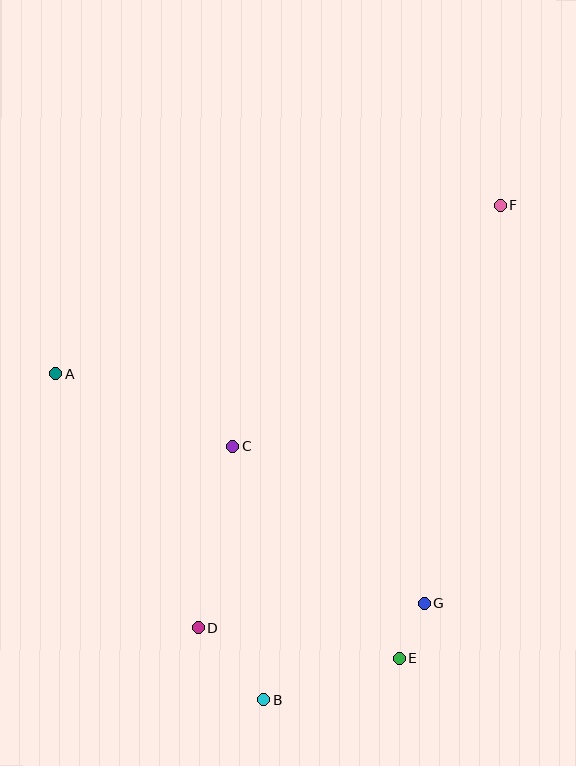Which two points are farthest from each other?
Points B and F are farthest from each other.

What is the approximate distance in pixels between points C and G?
The distance between C and G is approximately 248 pixels.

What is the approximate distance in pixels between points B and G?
The distance between B and G is approximately 186 pixels.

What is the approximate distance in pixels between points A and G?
The distance between A and G is approximately 434 pixels.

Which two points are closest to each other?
Points E and G are closest to each other.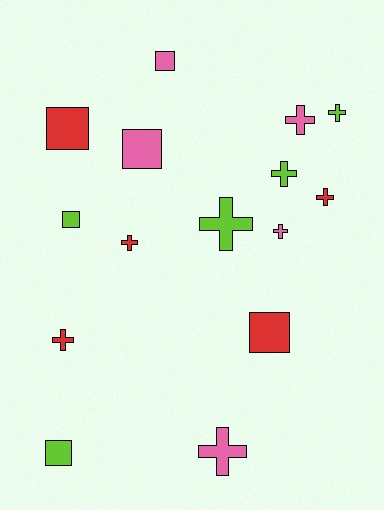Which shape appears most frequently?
Cross, with 9 objects.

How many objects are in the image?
There are 15 objects.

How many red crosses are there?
There are 3 red crosses.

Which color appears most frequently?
Lime, with 5 objects.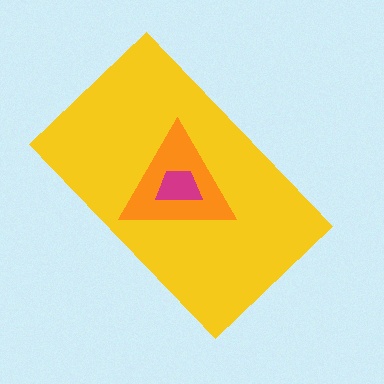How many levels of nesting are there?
3.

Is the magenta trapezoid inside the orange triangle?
Yes.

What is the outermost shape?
The yellow rectangle.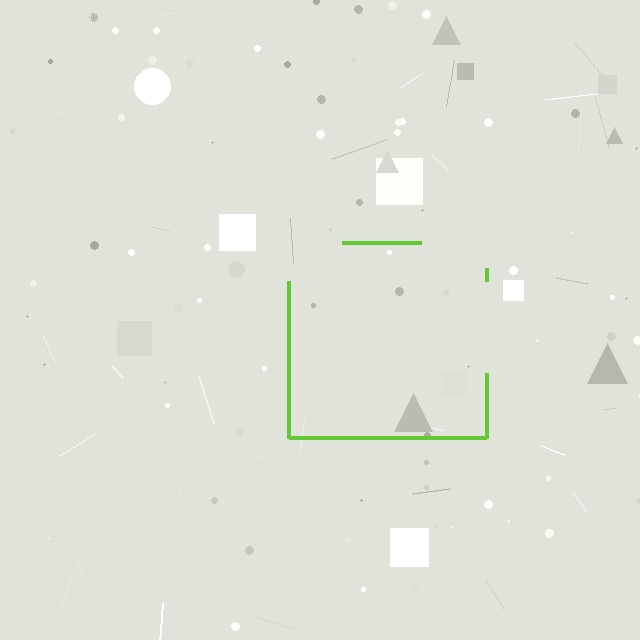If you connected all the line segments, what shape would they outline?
They would outline a square.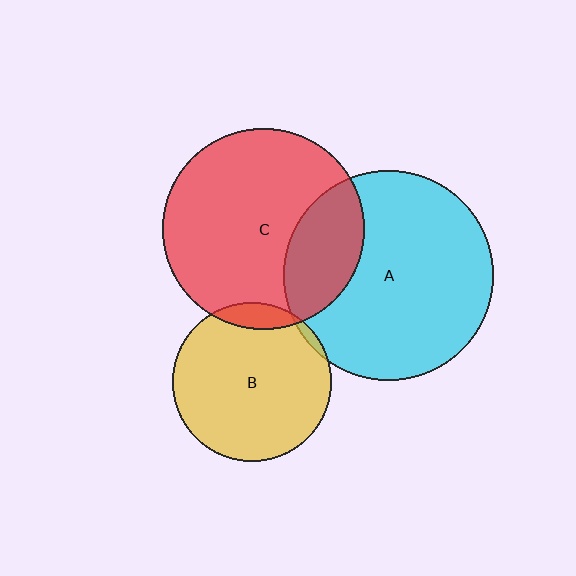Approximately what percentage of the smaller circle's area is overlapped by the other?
Approximately 5%.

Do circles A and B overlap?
Yes.